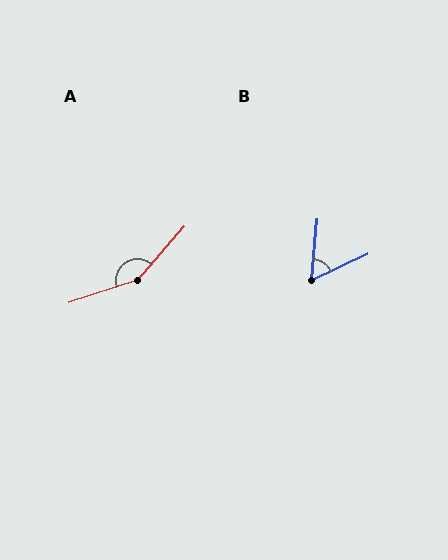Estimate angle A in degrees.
Approximately 149 degrees.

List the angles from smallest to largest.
B (60°), A (149°).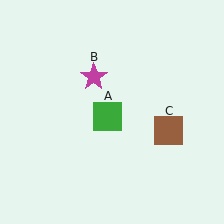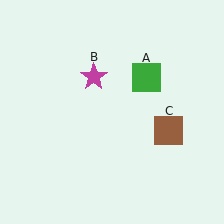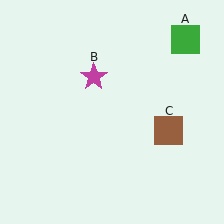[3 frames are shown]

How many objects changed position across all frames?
1 object changed position: green square (object A).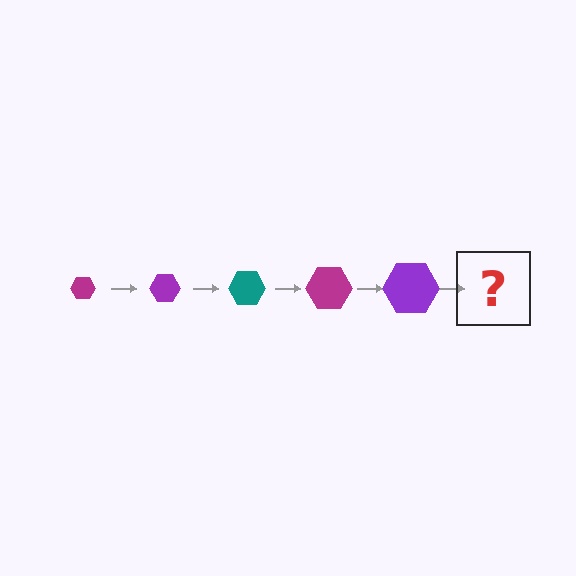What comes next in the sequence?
The next element should be a teal hexagon, larger than the previous one.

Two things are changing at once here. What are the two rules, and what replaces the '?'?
The two rules are that the hexagon grows larger each step and the color cycles through magenta, purple, and teal. The '?' should be a teal hexagon, larger than the previous one.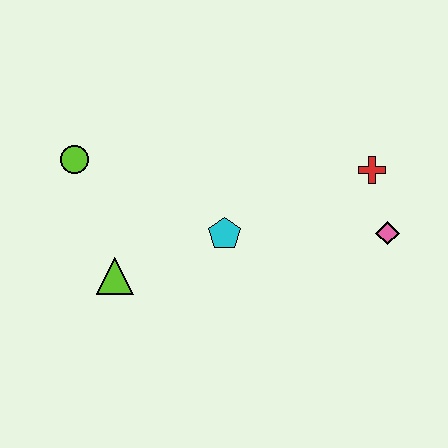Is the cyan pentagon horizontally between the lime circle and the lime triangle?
No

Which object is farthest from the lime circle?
The pink diamond is farthest from the lime circle.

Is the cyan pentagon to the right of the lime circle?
Yes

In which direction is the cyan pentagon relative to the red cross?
The cyan pentagon is to the left of the red cross.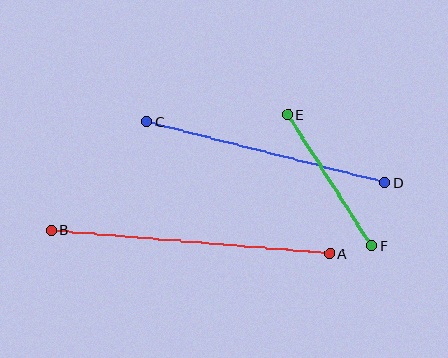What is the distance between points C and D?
The distance is approximately 246 pixels.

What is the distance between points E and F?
The distance is approximately 156 pixels.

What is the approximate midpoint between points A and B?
The midpoint is at approximately (190, 242) pixels.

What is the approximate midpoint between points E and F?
The midpoint is at approximately (330, 180) pixels.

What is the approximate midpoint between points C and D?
The midpoint is at approximately (266, 152) pixels.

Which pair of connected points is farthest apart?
Points A and B are farthest apart.